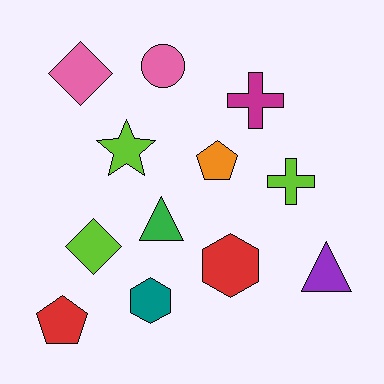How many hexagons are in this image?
There are 2 hexagons.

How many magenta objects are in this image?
There is 1 magenta object.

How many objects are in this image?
There are 12 objects.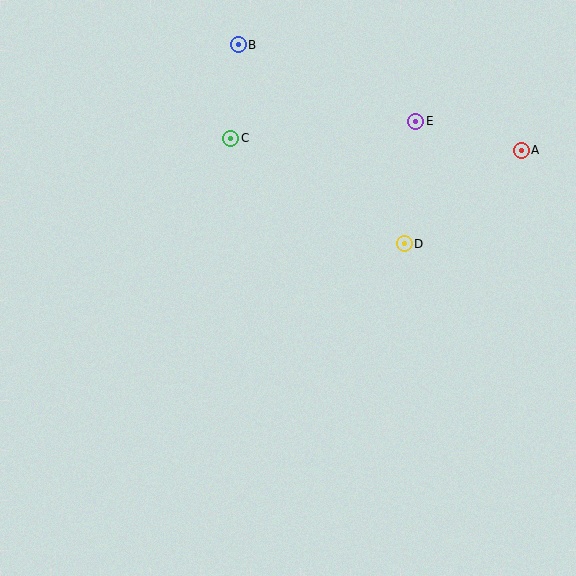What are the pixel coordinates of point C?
Point C is at (231, 138).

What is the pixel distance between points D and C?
The distance between D and C is 203 pixels.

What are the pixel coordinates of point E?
Point E is at (416, 121).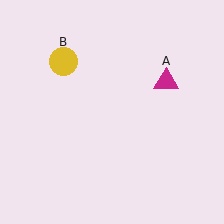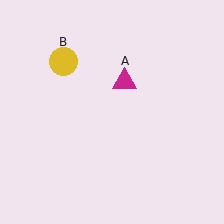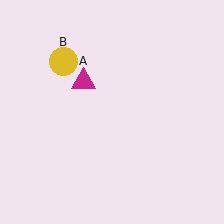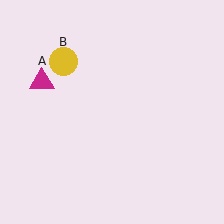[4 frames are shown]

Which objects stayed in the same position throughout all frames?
Yellow circle (object B) remained stationary.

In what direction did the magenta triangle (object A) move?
The magenta triangle (object A) moved left.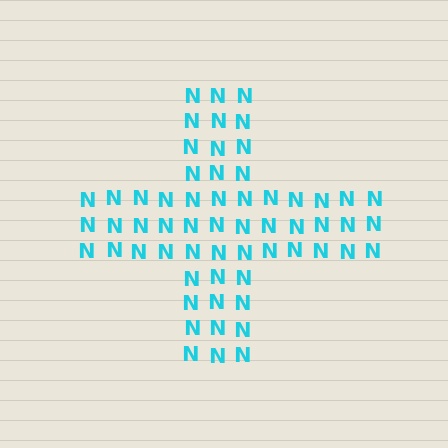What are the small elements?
The small elements are letter N's.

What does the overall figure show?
The overall figure shows a cross.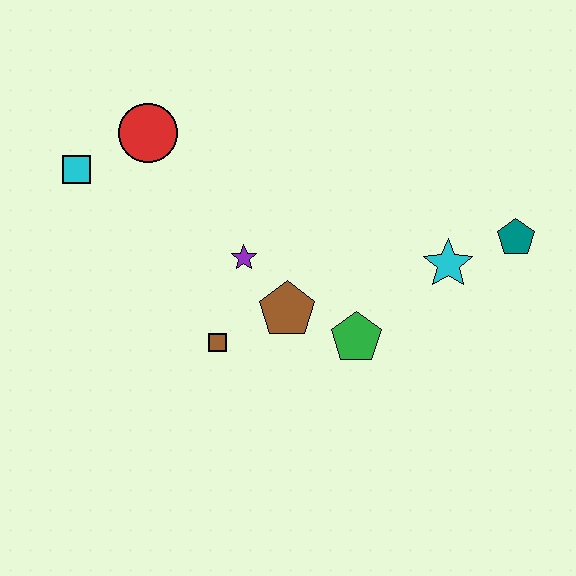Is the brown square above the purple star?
No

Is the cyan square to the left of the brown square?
Yes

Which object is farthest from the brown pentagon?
The cyan square is farthest from the brown pentagon.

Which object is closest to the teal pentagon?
The cyan star is closest to the teal pentagon.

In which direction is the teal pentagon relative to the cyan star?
The teal pentagon is to the right of the cyan star.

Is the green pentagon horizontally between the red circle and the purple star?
No